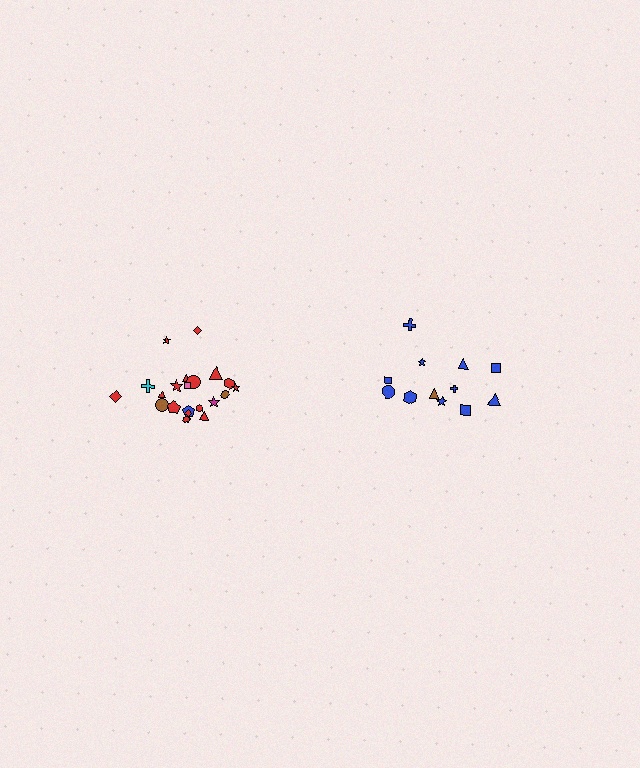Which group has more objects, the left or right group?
The left group.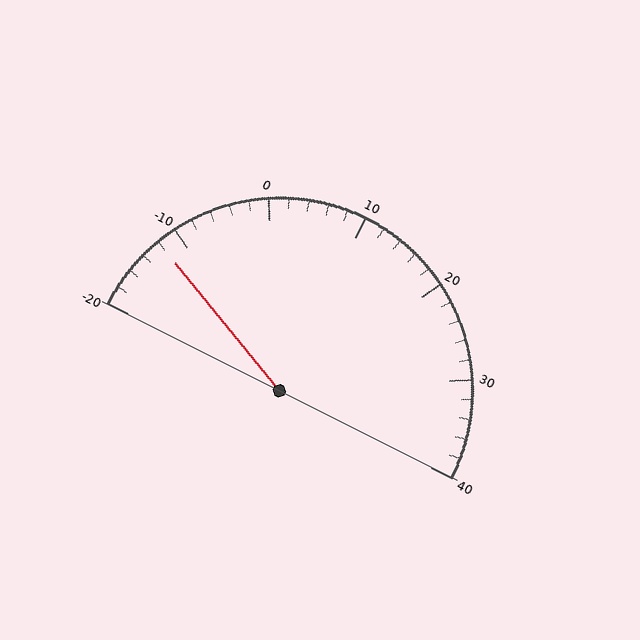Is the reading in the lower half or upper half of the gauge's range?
The reading is in the lower half of the range (-20 to 40).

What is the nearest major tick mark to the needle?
The nearest major tick mark is -10.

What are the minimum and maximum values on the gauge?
The gauge ranges from -20 to 40.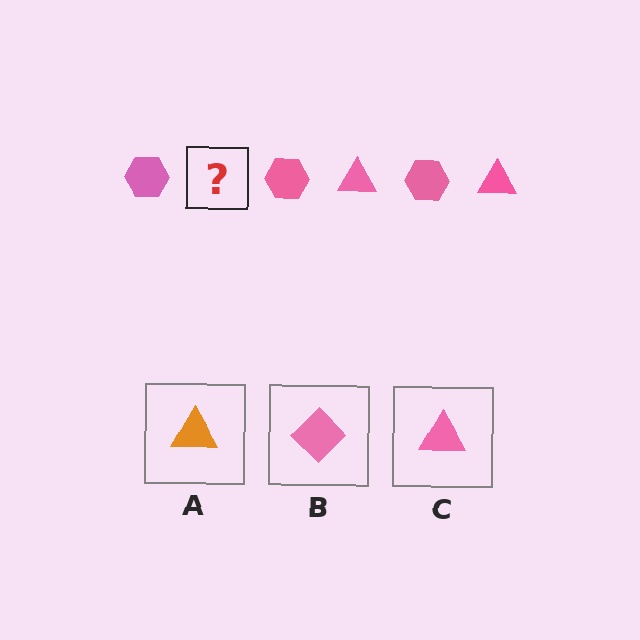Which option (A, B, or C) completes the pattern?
C.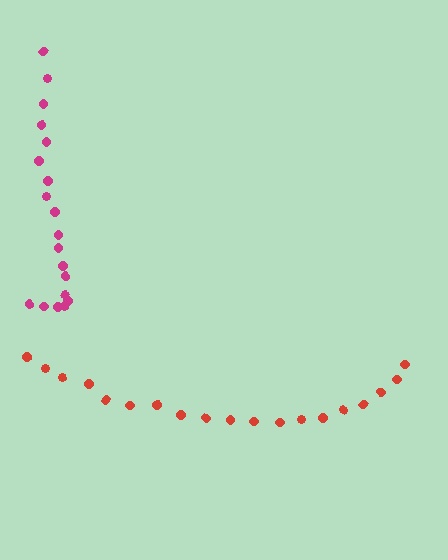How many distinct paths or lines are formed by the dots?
There are 2 distinct paths.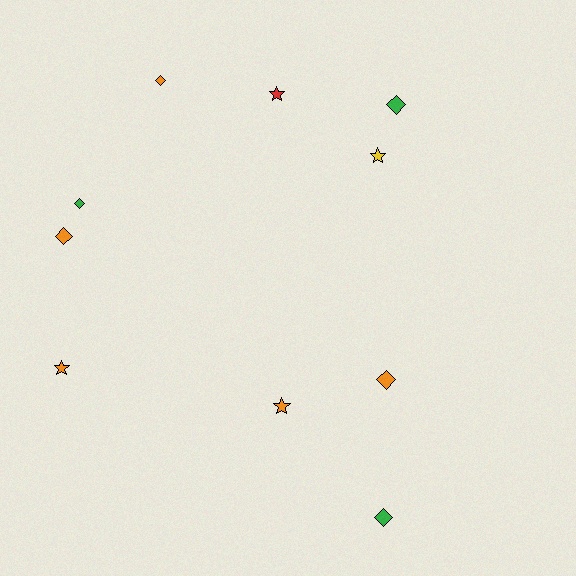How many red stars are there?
There is 1 red star.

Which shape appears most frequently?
Diamond, with 6 objects.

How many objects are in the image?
There are 10 objects.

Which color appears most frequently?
Orange, with 5 objects.